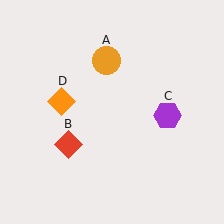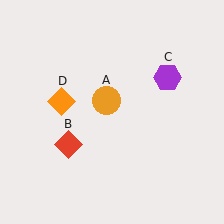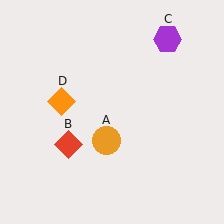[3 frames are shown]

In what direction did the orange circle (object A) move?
The orange circle (object A) moved down.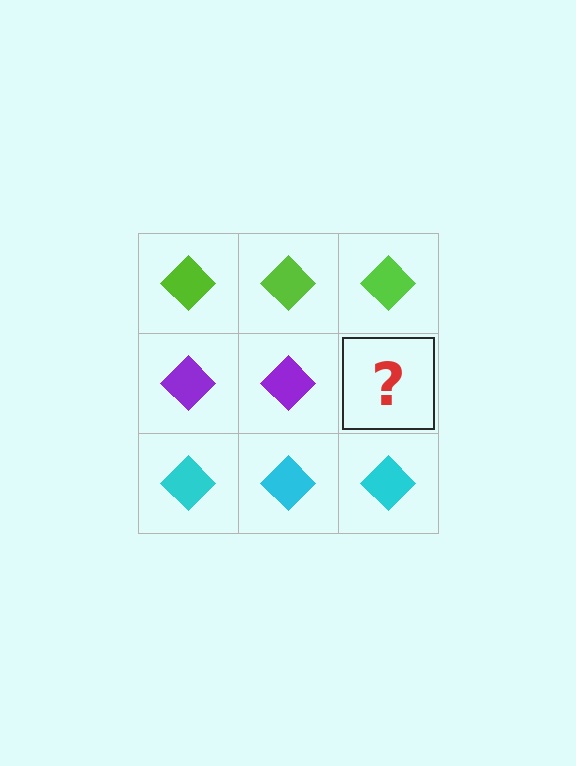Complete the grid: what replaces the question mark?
The question mark should be replaced with a purple diamond.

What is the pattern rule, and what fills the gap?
The rule is that each row has a consistent color. The gap should be filled with a purple diamond.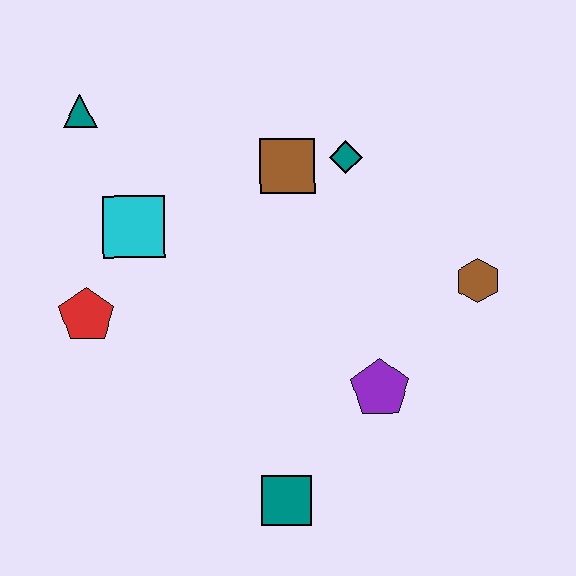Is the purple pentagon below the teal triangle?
Yes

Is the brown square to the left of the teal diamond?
Yes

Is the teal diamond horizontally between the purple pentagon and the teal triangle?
Yes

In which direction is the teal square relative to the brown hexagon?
The teal square is below the brown hexagon.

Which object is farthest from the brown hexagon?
The teal triangle is farthest from the brown hexagon.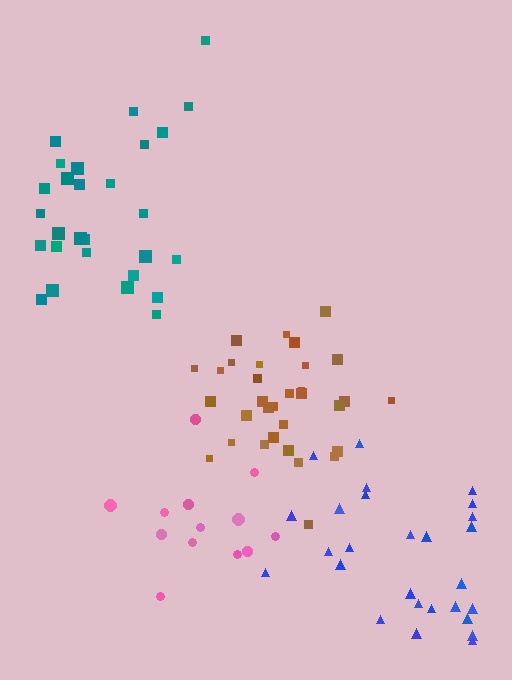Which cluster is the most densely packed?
Brown.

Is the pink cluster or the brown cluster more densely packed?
Brown.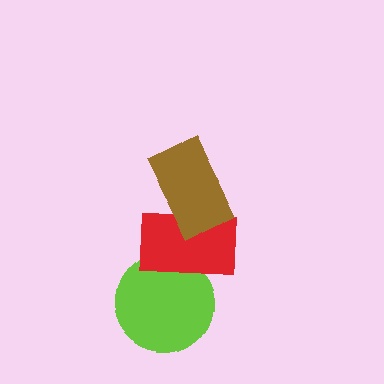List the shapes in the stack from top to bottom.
From top to bottom: the brown rectangle, the red rectangle, the lime circle.